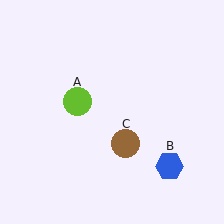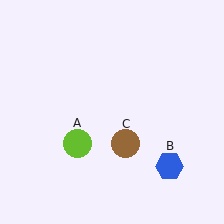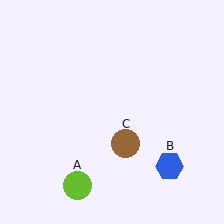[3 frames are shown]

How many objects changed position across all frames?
1 object changed position: lime circle (object A).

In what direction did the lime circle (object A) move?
The lime circle (object A) moved down.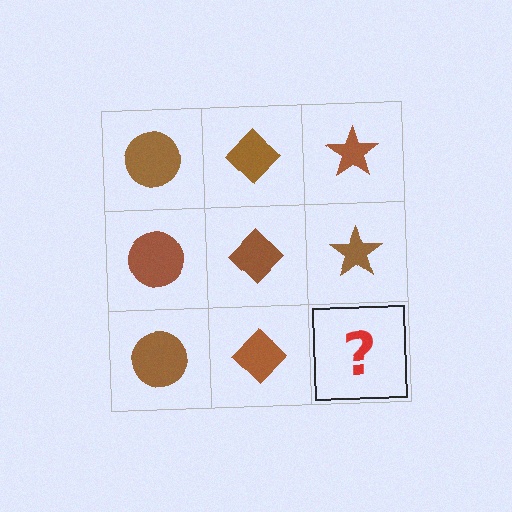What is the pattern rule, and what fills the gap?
The rule is that each column has a consistent shape. The gap should be filled with a brown star.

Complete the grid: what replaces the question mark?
The question mark should be replaced with a brown star.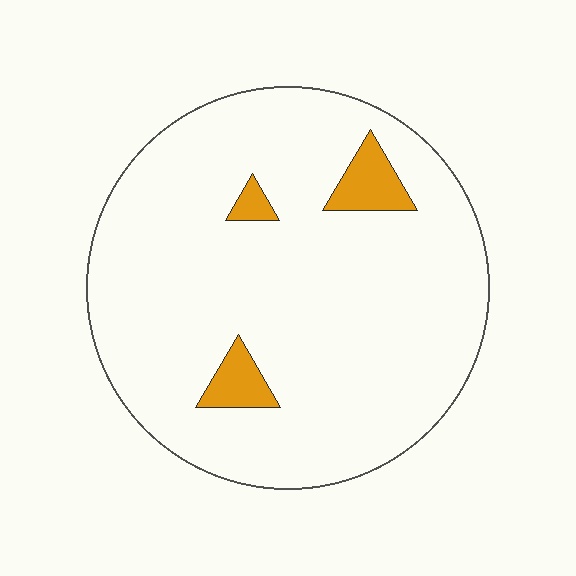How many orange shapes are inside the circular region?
3.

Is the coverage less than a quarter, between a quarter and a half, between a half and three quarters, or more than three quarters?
Less than a quarter.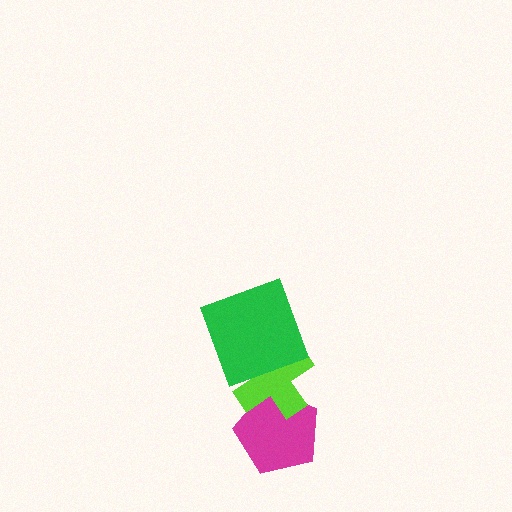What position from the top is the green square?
The green square is 1st from the top.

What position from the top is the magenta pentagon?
The magenta pentagon is 3rd from the top.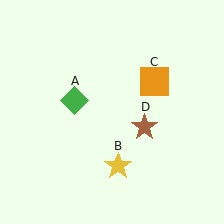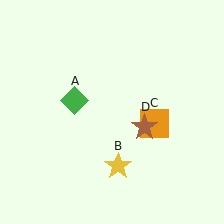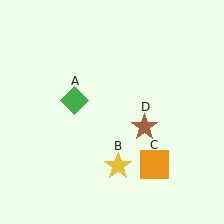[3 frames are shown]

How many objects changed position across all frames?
1 object changed position: orange square (object C).